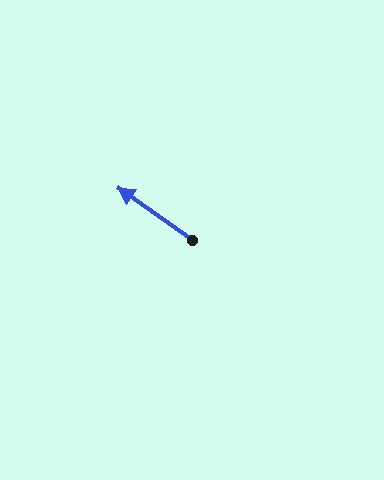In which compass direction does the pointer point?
Northwest.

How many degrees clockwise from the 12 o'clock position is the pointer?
Approximately 305 degrees.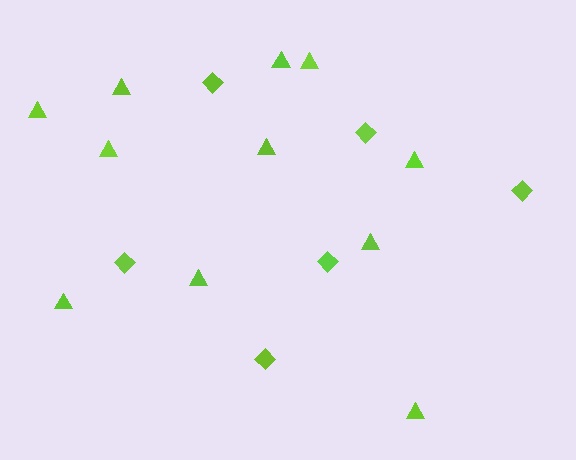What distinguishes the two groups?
There are 2 groups: one group of triangles (11) and one group of diamonds (6).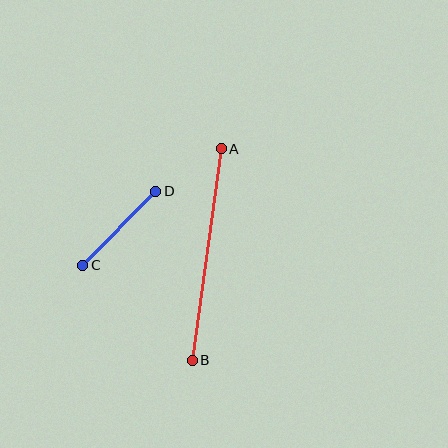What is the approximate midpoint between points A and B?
The midpoint is at approximately (207, 255) pixels.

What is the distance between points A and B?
The distance is approximately 214 pixels.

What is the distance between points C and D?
The distance is approximately 104 pixels.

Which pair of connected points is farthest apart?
Points A and B are farthest apart.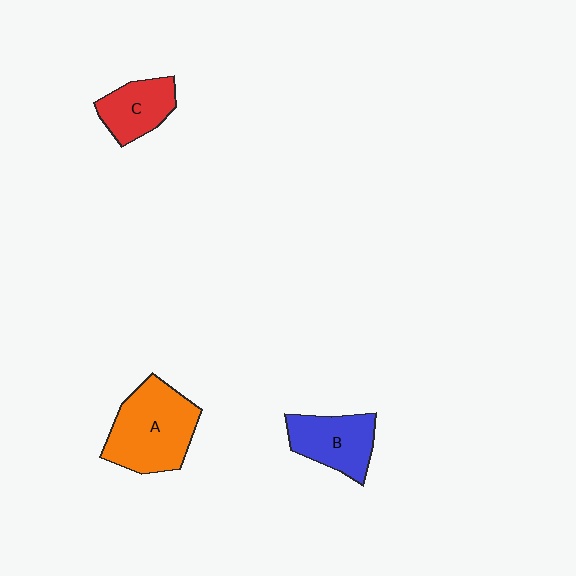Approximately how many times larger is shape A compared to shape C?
Approximately 1.8 times.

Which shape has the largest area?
Shape A (orange).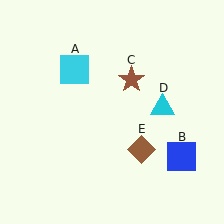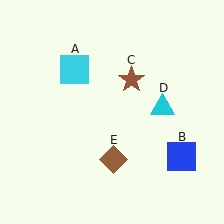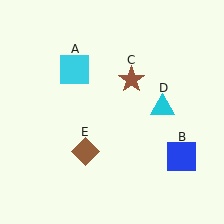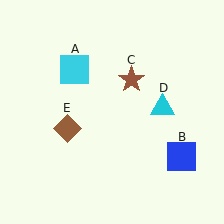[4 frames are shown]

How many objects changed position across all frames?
1 object changed position: brown diamond (object E).